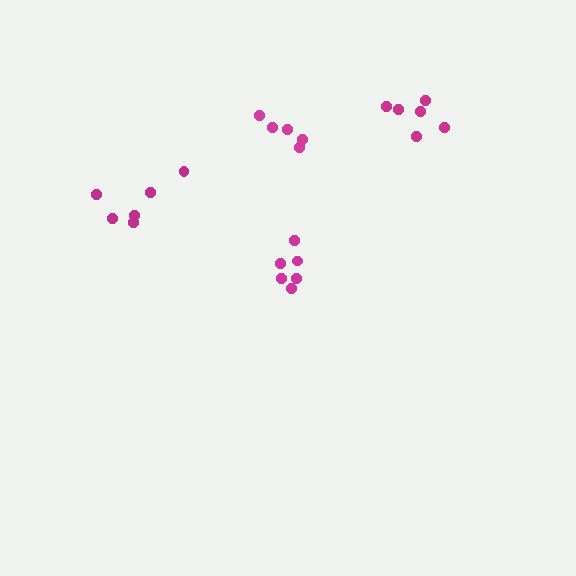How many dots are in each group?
Group 1: 6 dots, Group 2: 5 dots, Group 3: 6 dots, Group 4: 6 dots (23 total).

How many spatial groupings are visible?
There are 4 spatial groupings.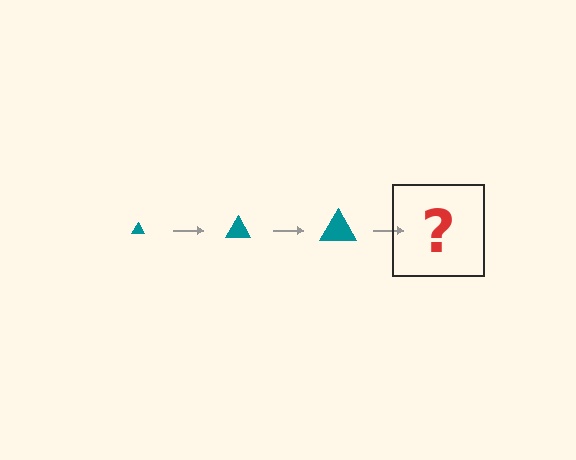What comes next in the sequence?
The next element should be a teal triangle, larger than the previous one.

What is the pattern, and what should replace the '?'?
The pattern is that the triangle gets progressively larger each step. The '?' should be a teal triangle, larger than the previous one.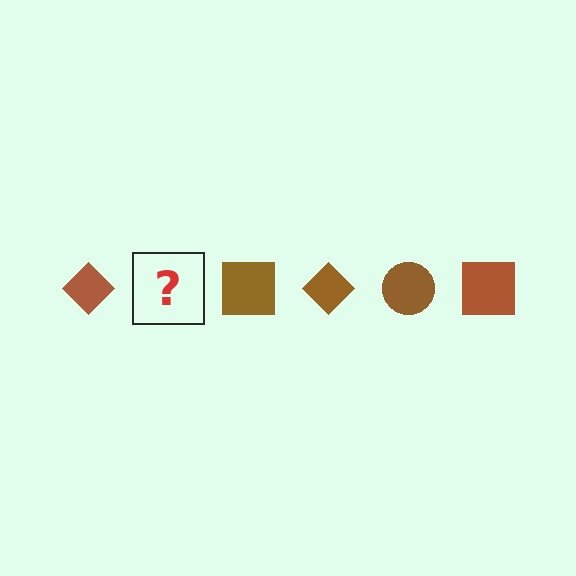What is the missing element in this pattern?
The missing element is a brown circle.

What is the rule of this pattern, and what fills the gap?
The rule is that the pattern cycles through diamond, circle, square shapes in brown. The gap should be filled with a brown circle.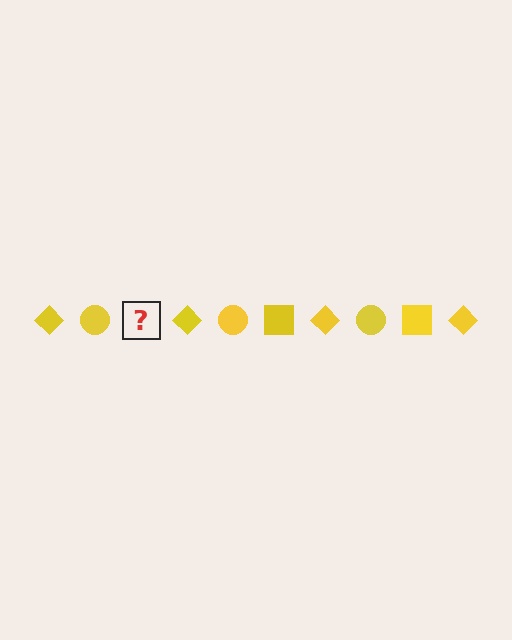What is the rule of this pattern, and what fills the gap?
The rule is that the pattern cycles through diamond, circle, square shapes in yellow. The gap should be filled with a yellow square.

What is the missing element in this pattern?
The missing element is a yellow square.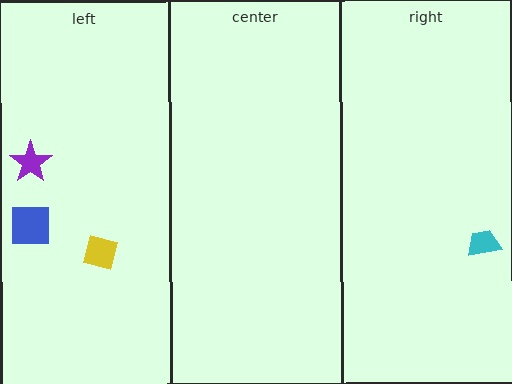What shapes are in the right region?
The cyan trapezoid.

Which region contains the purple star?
The left region.